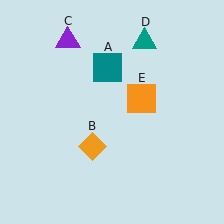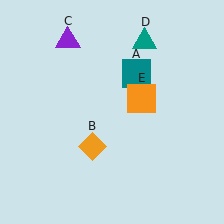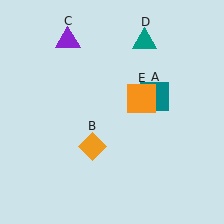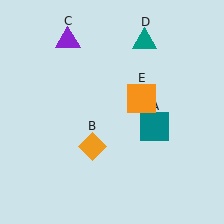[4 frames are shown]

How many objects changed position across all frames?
1 object changed position: teal square (object A).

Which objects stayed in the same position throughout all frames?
Orange diamond (object B) and purple triangle (object C) and teal triangle (object D) and orange square (object E) remained stationary.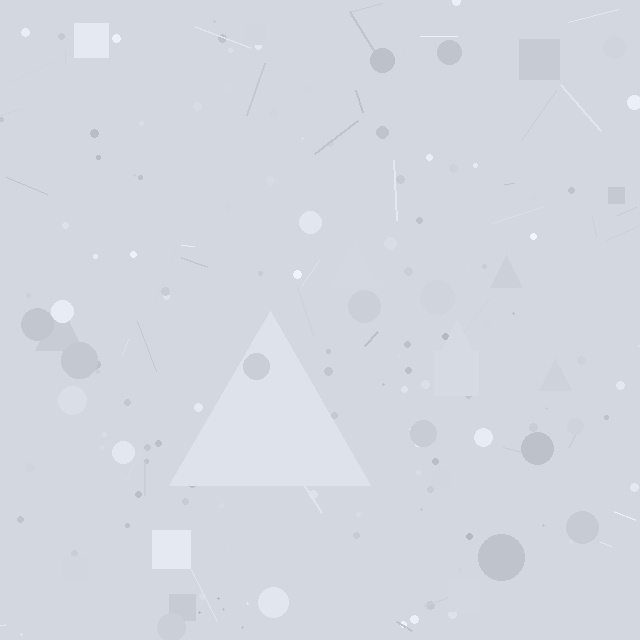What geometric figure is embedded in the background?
A triangle is embedded in the background.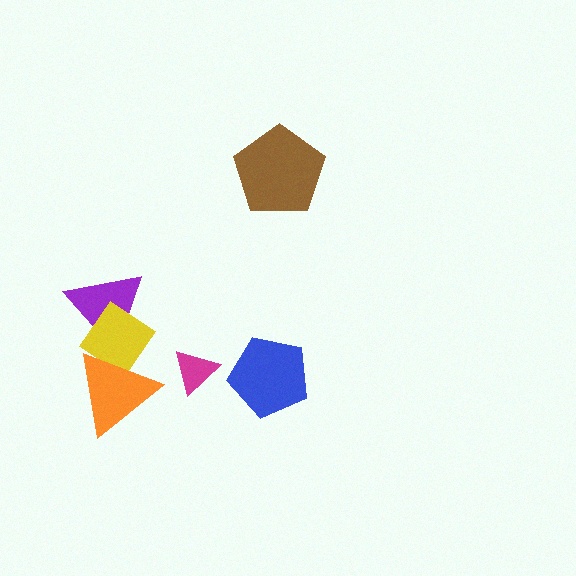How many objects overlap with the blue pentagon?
0 objects overlap with the blue pentagon.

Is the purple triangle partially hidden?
Yes, it is partially covered by another shape.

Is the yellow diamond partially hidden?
Yes, it is partially covered by another shape.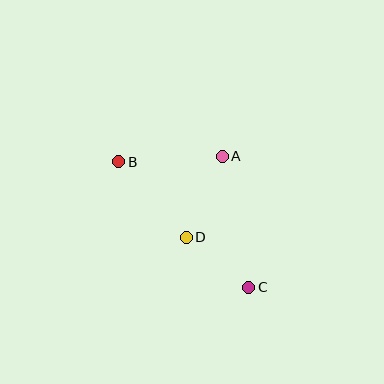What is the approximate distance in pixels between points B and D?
The distance between B and D is approximately 101 pixels.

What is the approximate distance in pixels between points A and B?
The distance between A and B is approximately 104 pixels.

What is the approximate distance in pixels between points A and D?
The distance between A and D is approximately 89 pixels.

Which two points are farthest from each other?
Points B and C are farthest from each other.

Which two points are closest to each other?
Points C and D are closest to each other.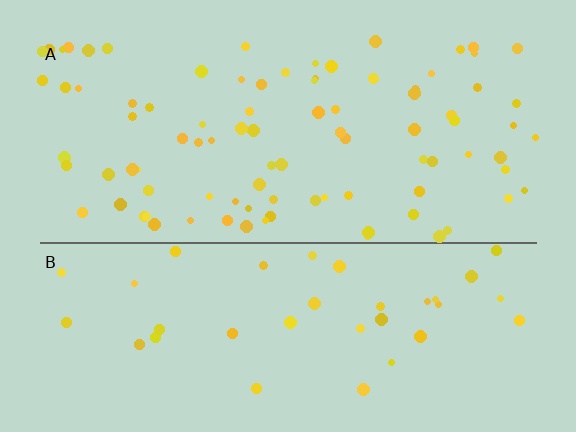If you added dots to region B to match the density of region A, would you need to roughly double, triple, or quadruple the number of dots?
Approximately double.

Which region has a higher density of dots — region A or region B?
A (the top).